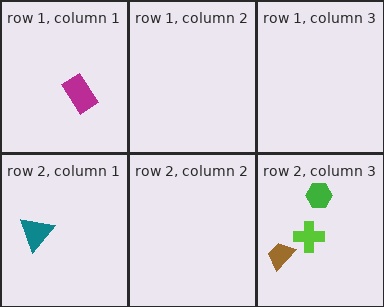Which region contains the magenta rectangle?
The row 1, column 1 region.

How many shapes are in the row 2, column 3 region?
3.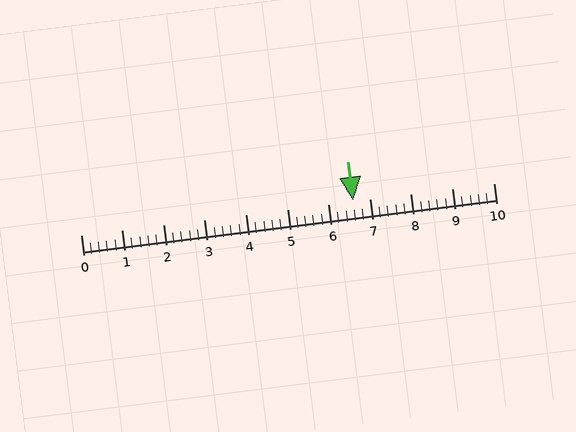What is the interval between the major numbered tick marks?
The major tick marks are spaced 1 units apart.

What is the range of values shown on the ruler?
The ruler shows values from 0 to 10.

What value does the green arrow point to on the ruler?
The green arrow points to approximately 6.6.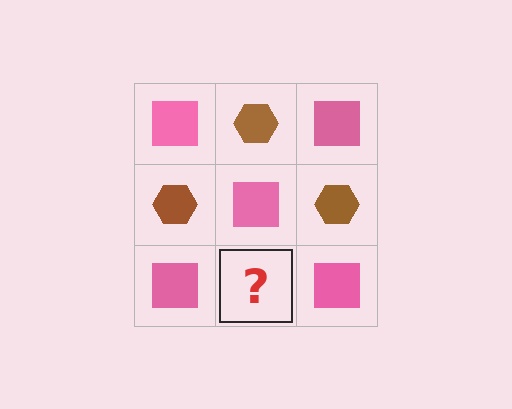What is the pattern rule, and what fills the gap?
The rule is that it alternates pink square and brown hexagon in a checkerboard pattern. The gap should be filled with a brown hexagon.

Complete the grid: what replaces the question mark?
The question mark should be replaced with a brown hexagon.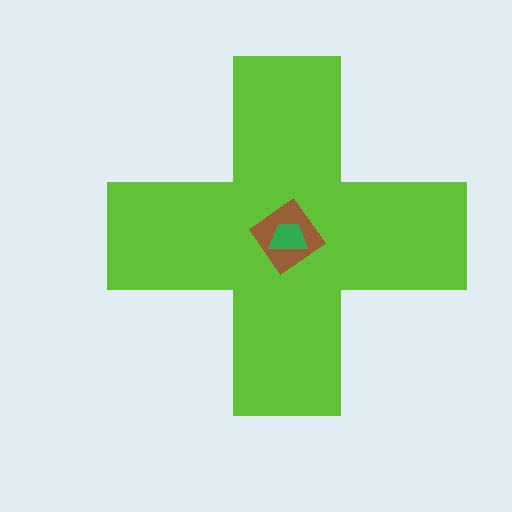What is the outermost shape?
The lime cross.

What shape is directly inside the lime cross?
The brown diamond.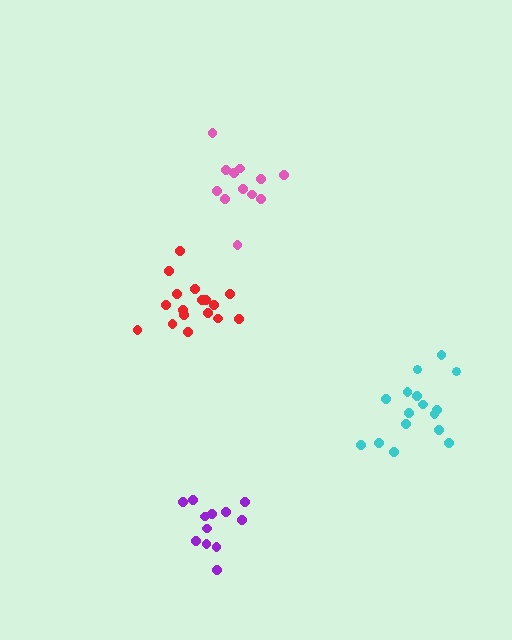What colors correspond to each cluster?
The clusters are colored: pink, purple, cyan, red.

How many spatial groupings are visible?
There are 4 spatial groupings.